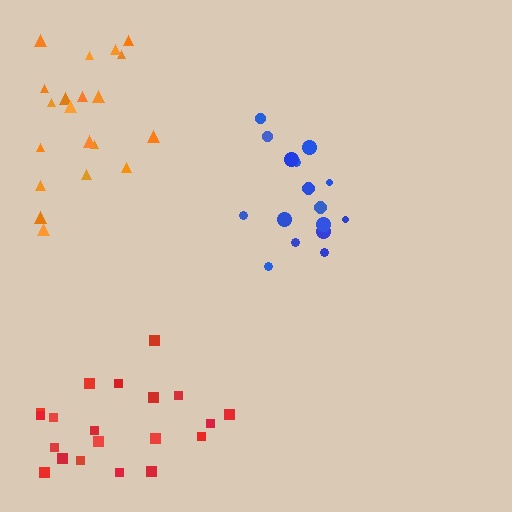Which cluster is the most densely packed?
Blue.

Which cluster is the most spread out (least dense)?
Red.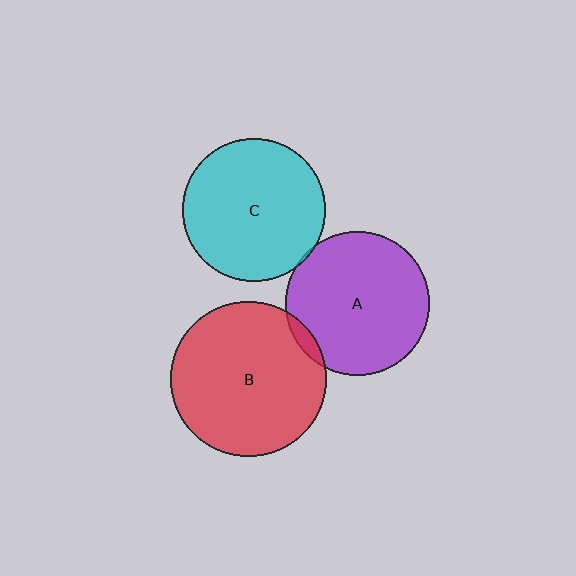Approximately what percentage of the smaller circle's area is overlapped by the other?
Approximately 5%.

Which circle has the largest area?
Circle B (red).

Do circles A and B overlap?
Yes.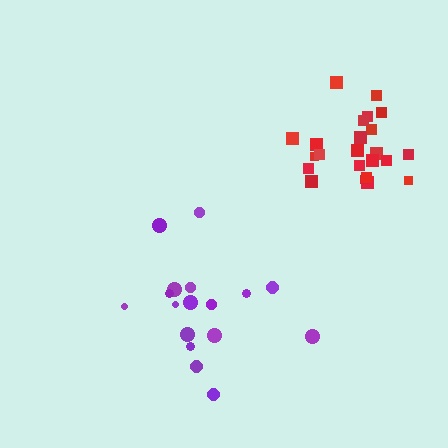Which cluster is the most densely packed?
Red.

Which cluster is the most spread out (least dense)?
Purple.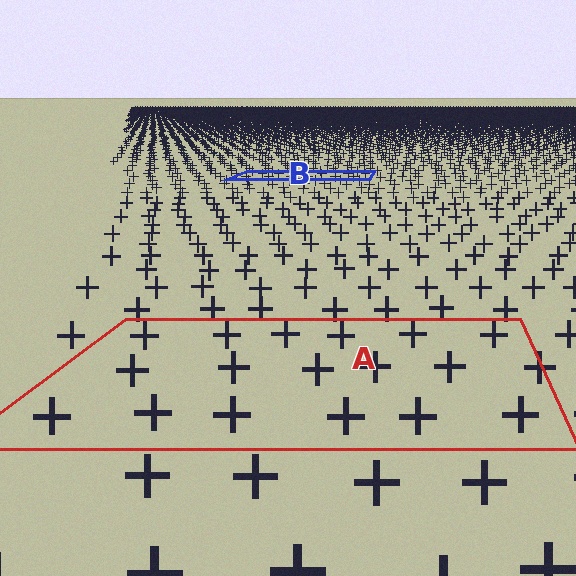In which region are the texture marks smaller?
The texture marks are smaller in region B, because it is farther away.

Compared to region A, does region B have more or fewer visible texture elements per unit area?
Region B has more texture elements per unit area — they are packed more densely because it is farther away.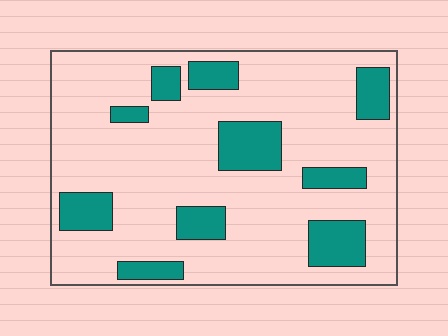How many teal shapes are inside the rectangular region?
10.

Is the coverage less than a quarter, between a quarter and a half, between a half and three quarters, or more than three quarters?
Less than a quarter.